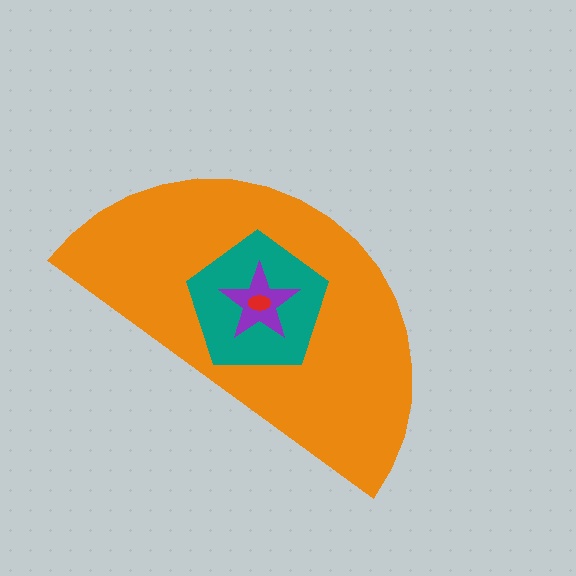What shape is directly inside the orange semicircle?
The teal pentagon.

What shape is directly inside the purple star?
The red ellipse.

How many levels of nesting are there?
4.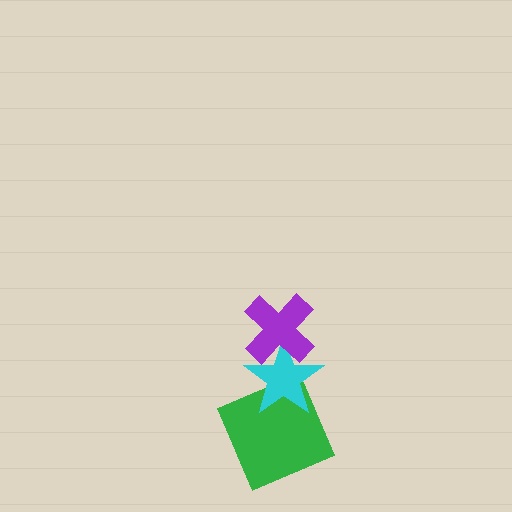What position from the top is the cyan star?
The cyan star is 2nd from the top.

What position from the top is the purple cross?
The purple cross is 1st from the top.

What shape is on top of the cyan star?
The purple cross is on top of the cyan star.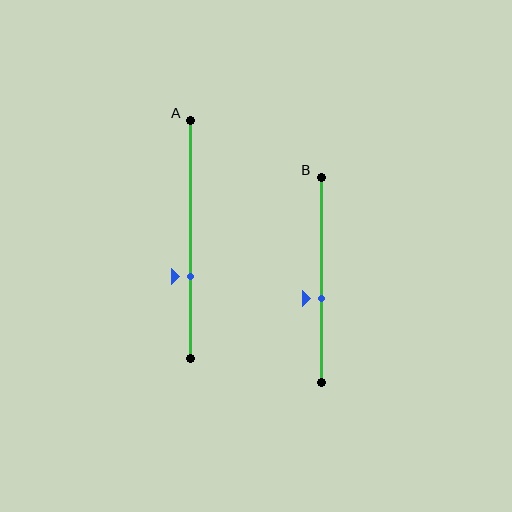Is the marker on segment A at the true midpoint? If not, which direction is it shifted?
No, the marker on segment A is shifted downward by about 16% of the segment length.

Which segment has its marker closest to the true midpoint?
Segment B has its marker closest to the true midpoint.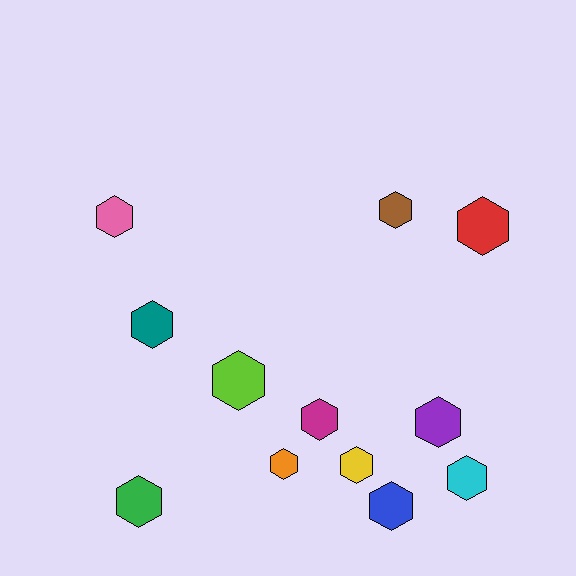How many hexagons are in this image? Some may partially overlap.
There are 12 hexagons.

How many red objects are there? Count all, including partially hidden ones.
There is 1 red object.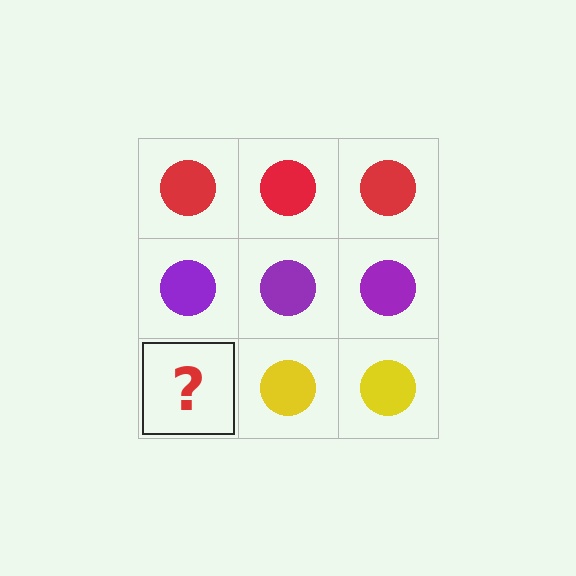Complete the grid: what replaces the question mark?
The question mark should be replaced with a yellow circle.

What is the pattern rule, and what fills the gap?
The rule is that each row has a consistent color. The gap should be filled with a yellow circle.